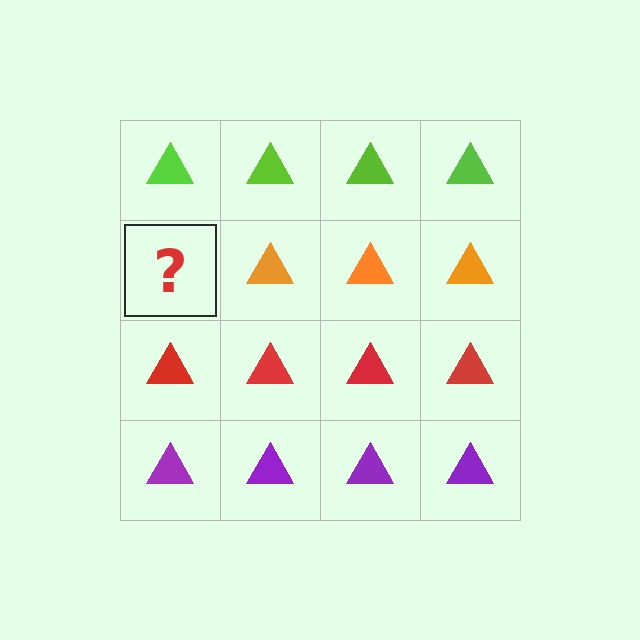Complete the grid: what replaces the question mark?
The question mark should be replaced with an orange triangle.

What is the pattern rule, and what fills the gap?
The rule is that each row has a consistent color. The gap should be filled with an orange triangle.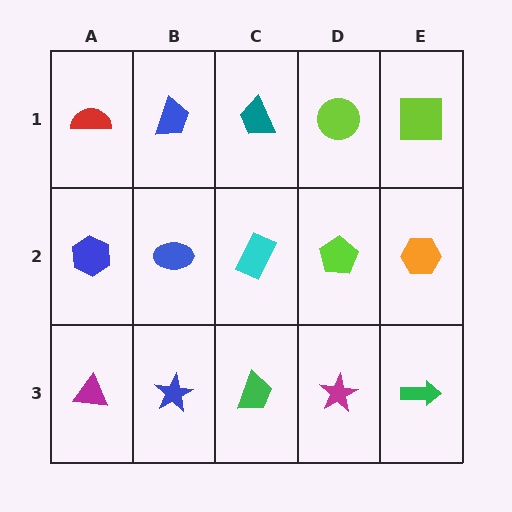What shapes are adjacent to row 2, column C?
A teal trapezoid (row 1, column C), a green trapezoid (row 3, column C), a blue ellipse (row 2, column B), a lime pentagon (row 2, column D).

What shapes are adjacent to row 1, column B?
A blue ellipse (row 2, column B), a red semicircle (row 1, column A), a teal trapezoid (row 1, column C).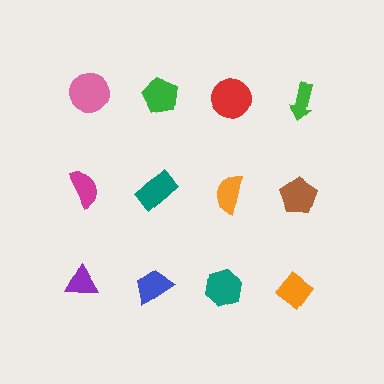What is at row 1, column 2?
A green pentagon.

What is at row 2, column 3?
An orange semicircle.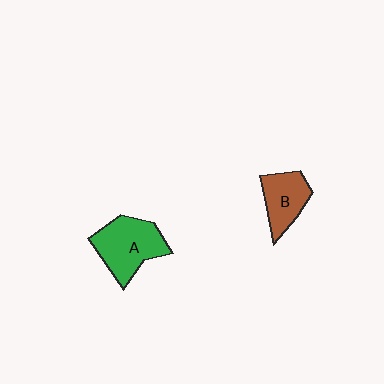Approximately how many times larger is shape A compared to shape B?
Approximately 1.4 times.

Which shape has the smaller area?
Shape B (brown).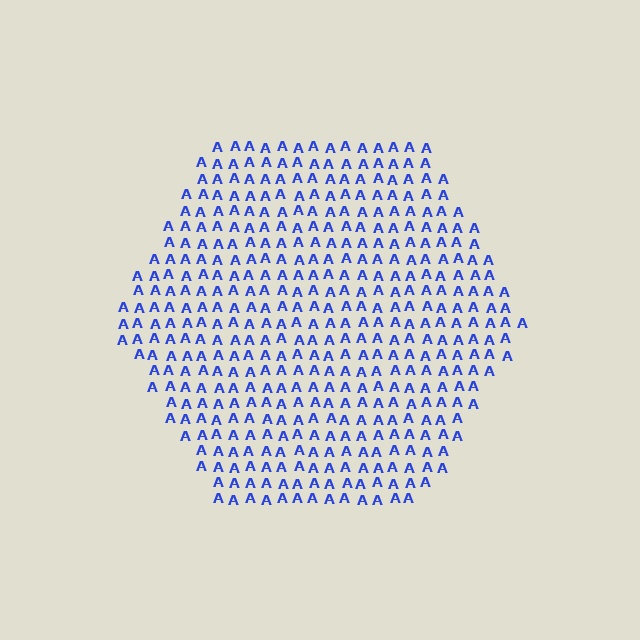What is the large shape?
The large shape is a hexagon.